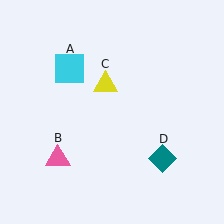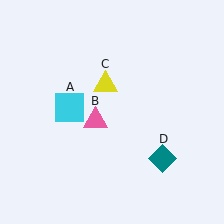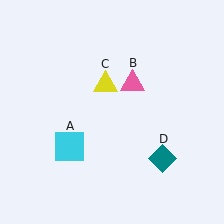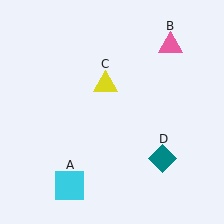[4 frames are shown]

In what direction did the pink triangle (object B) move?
The pink triangle (object B) moved up and to the right.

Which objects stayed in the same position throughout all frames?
Yellow triangle (object C) and teal diamond (object D) remained stationary.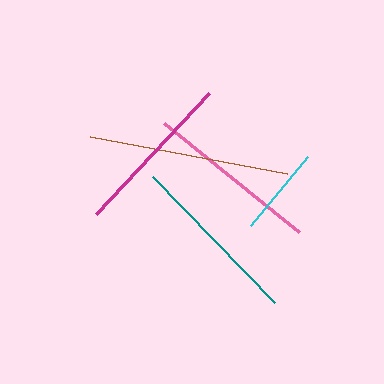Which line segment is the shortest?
The cyan line is the shortest at approximately 89 pixels.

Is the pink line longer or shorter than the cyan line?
The pink line is longer than the cyan line.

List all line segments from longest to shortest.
From longest to shortest: brown, teal, pink, magenta, cyan.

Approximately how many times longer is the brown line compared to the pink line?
The brown line is approximately 1.2 times the length of the pink line.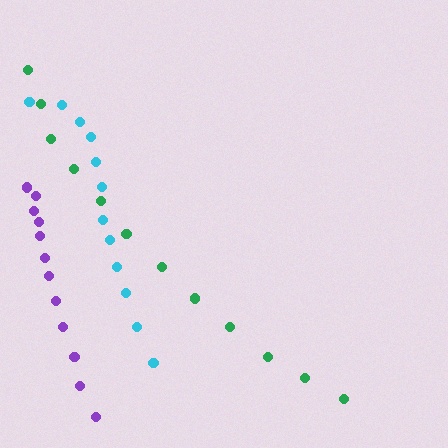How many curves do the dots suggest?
There are 3 distinct paths.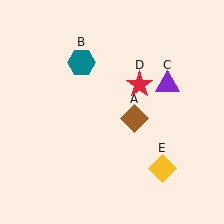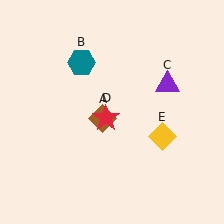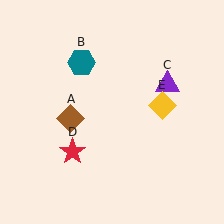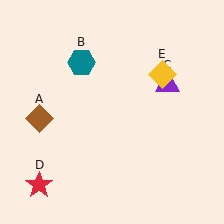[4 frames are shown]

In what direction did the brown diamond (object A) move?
The brown diamond (object A) moved left.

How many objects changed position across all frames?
3 objects changed position: brown diamond (object A), red star (object D), yellow diamond (object E).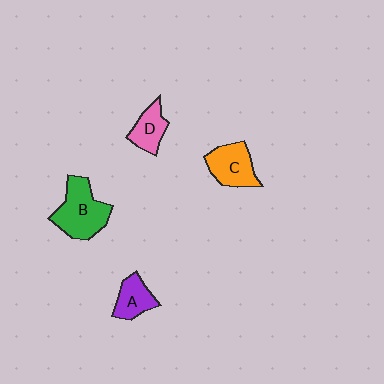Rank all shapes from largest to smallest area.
From largest to smallest: B (green), C (orange), A (purple), D (pink).